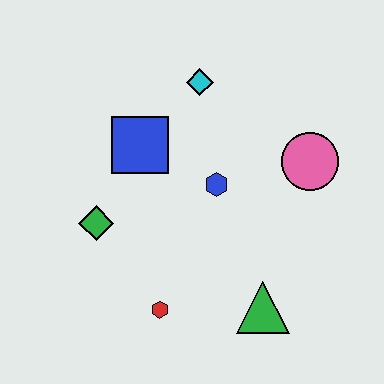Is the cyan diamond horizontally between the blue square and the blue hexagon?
Yes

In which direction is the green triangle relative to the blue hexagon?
The green triangle is below the blue hexagon.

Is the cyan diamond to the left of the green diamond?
No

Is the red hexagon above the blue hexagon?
No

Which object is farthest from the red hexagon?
The cyan diamond is farthest from the red hexagon.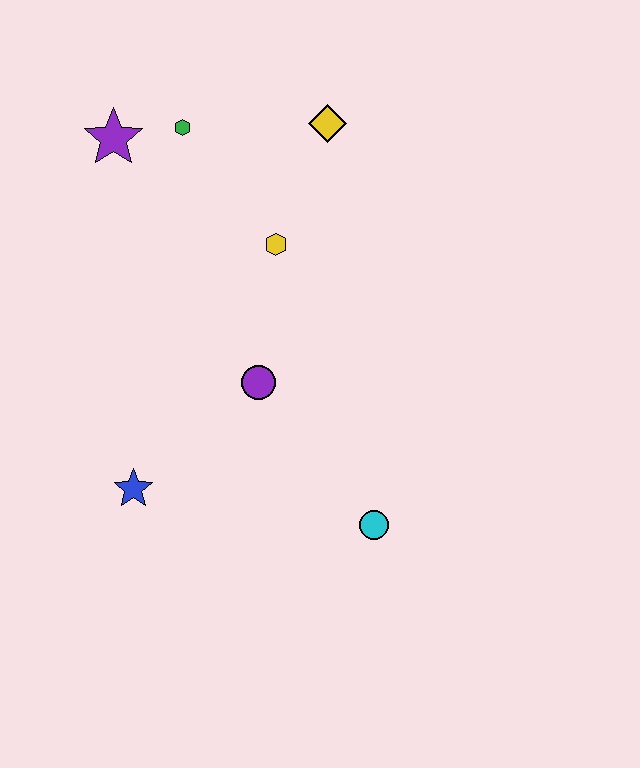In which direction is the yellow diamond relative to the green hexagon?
The yellow diamond is to the right of the green hexagon.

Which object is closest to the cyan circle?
The purple circle is closest to the cyan circle.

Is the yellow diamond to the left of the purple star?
No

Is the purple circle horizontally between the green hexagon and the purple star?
No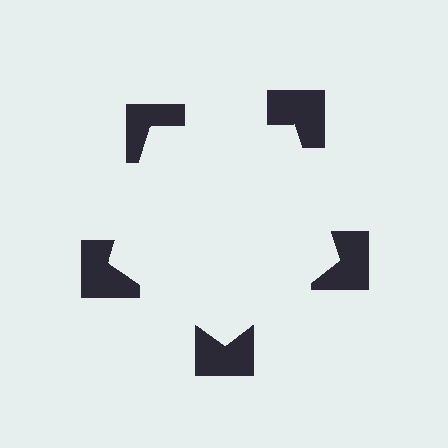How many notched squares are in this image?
There are 5 — one at each vertex of the illusory pentagon.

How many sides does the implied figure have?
5 sides.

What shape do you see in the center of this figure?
An illusory pentagon — its edges are inferred from the aligned wedge cuts in the notched squares, not physically drawn.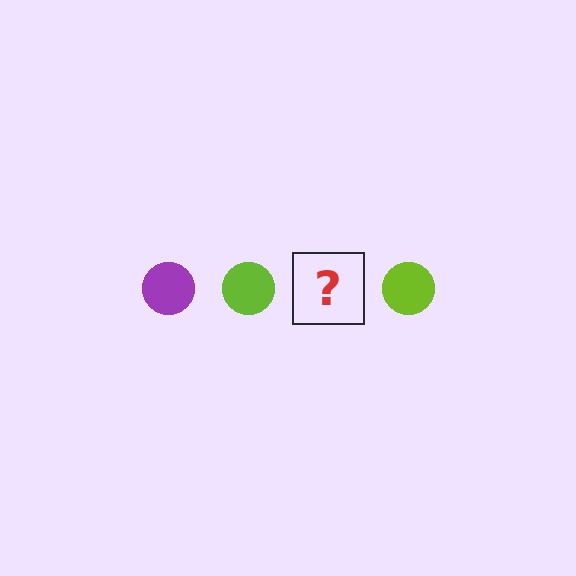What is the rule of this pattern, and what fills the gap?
The rule is that the pattern cycles through purple, lime circles. The gap should be filled with a purple circle.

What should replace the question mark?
The question mark should be replaced with a purple circle.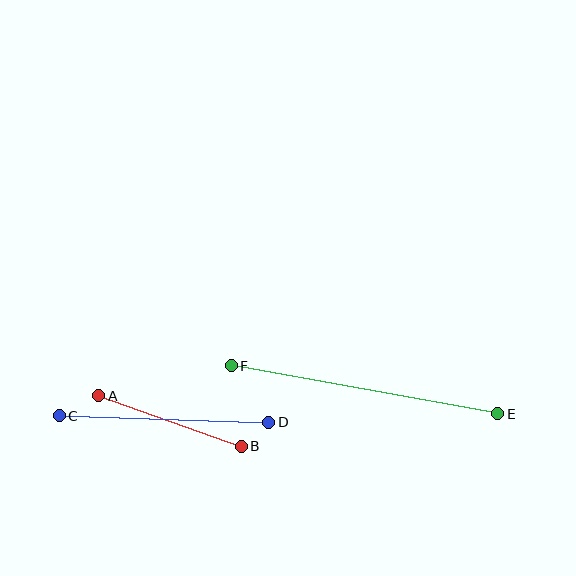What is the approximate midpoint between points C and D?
The midpoint is at approximately (164, 419) pixels.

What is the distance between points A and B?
The distance is approximately 151 pixels.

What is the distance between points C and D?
The distance is approximately 209 pixels.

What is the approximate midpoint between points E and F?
The midpoint is at approximately (364, 390) pixels.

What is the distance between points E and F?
The distance is approximately 271 pixels.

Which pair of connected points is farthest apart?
Points E and F are farthest apart.